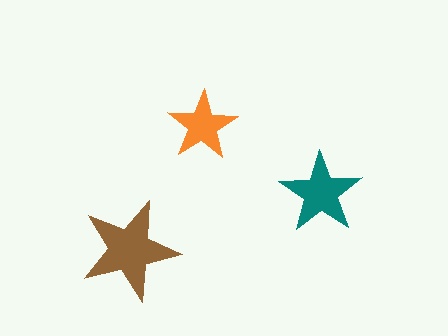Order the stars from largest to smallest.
the brown one, the teal one, the orange one.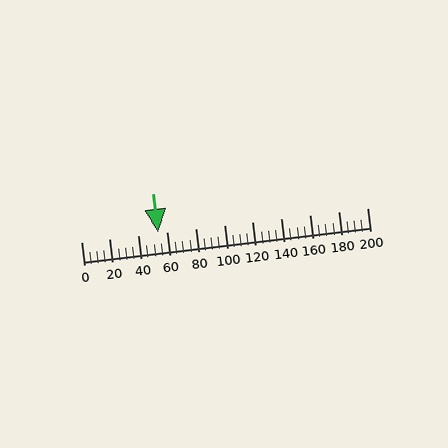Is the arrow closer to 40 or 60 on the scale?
The arrow is closer to 60.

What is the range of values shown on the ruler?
The ruler shows values from 0 to 200.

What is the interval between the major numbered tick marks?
The major tick marks are spaced 20 units apart.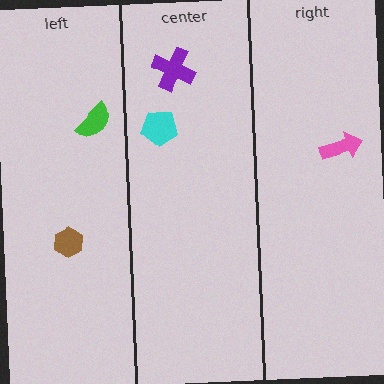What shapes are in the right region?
The pink arrow.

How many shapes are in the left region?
2.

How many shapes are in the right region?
1.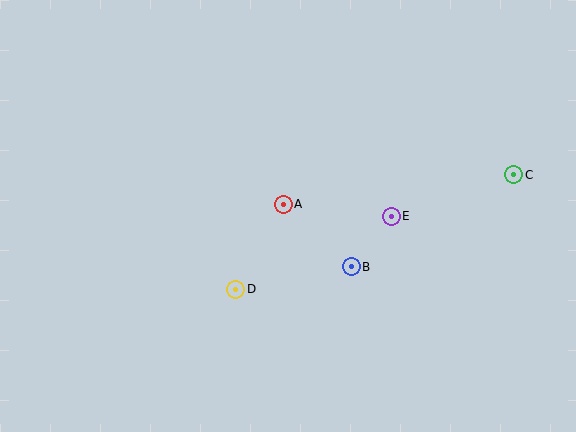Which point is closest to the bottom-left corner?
Point D is closest to the bottom-left corner.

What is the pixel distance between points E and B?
The distance between E and B is 64 pixels.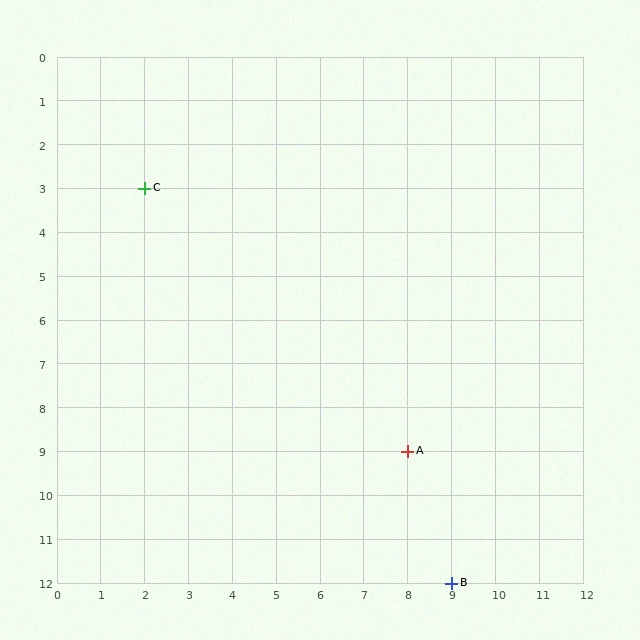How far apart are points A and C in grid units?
Points A and C are 6 columns and 6 rows apart (about 8.5 grid units diagonally).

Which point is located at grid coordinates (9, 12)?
Point B is at (9, 12).